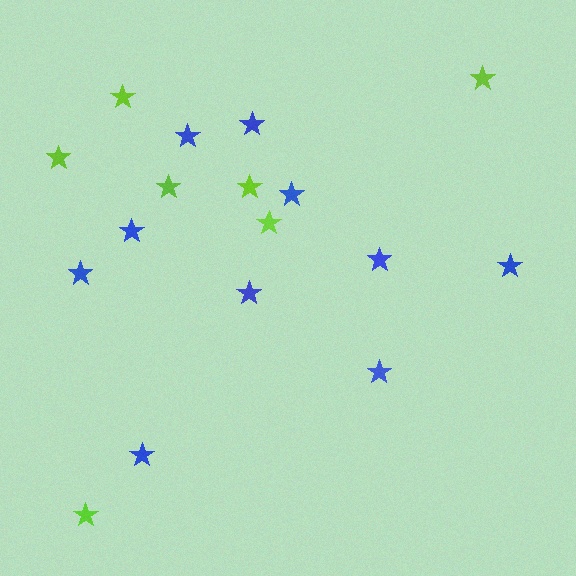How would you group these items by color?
There are 2 groups: one group of lime stars (7) and one group of blue stars (10).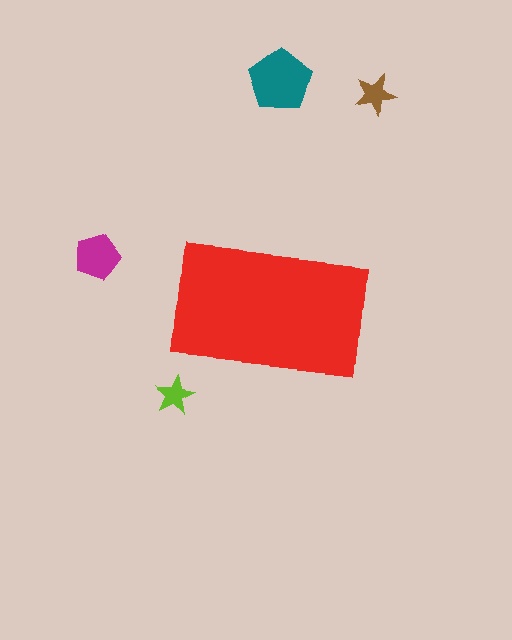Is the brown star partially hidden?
No, the brown star is fully visible.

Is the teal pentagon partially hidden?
No, the teal pentagon is fully visible.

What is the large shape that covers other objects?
A red rectangle.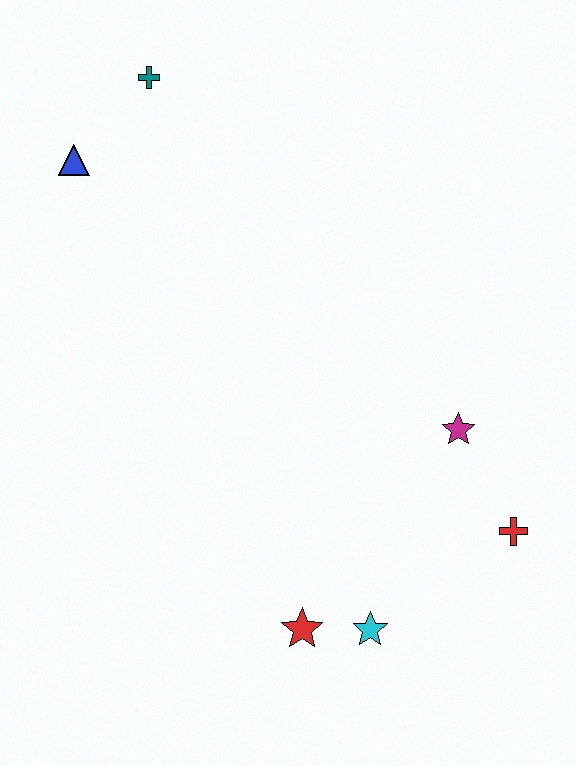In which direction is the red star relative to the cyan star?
The red star is to the left of the cyan star.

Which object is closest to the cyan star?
The red star is closest to the cyan star.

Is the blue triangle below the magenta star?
No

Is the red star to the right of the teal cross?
Yes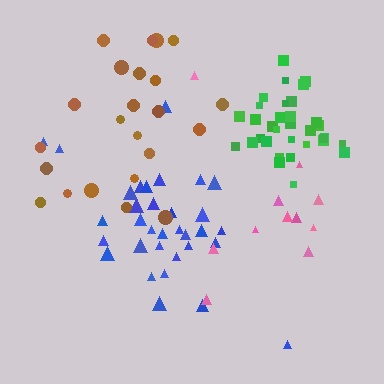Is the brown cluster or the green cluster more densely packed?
Green.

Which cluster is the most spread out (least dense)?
Pink.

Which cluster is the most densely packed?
Green.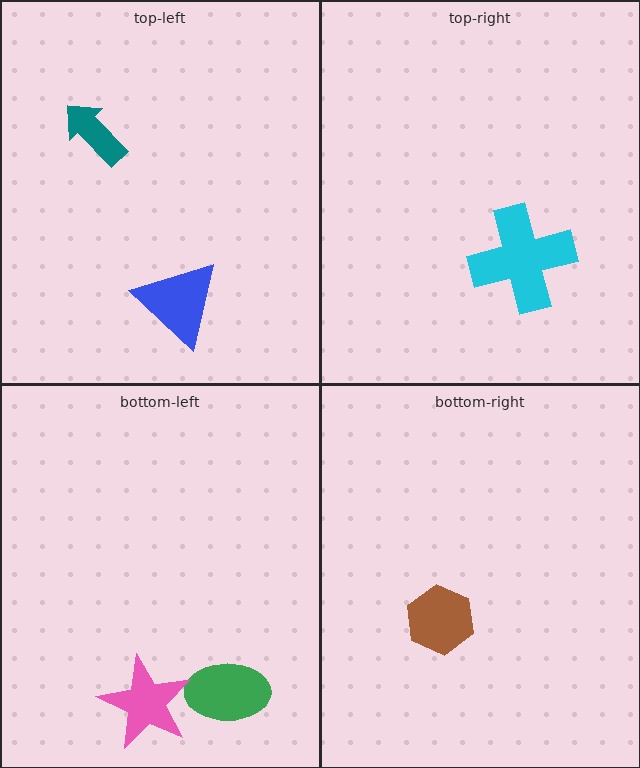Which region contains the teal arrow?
The top-left region.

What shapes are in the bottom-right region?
The brown hexagon.